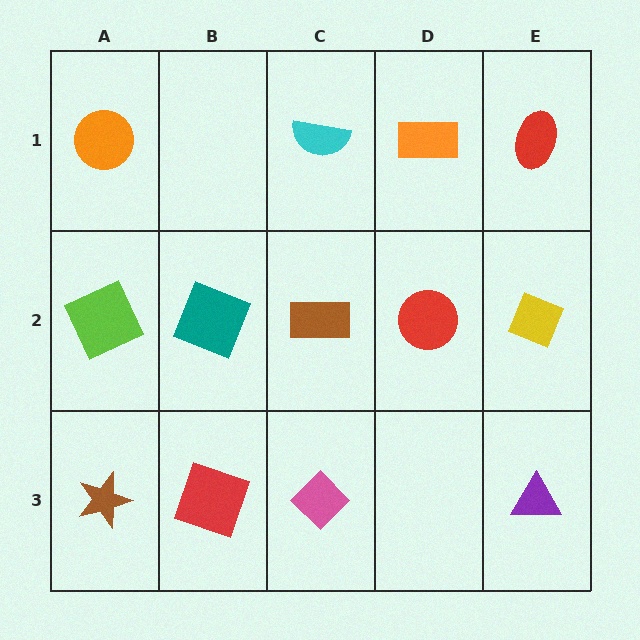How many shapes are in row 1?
4 shapes.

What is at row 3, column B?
A red square.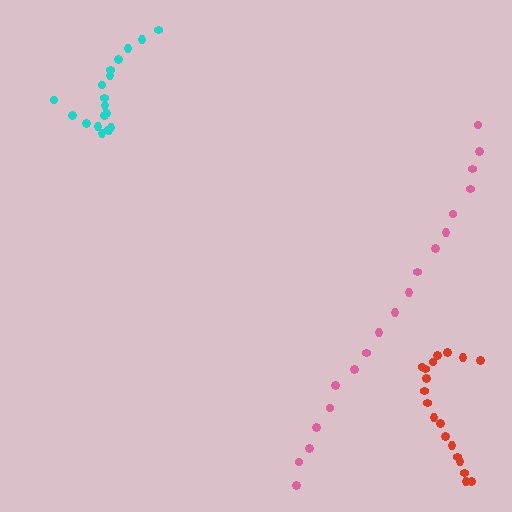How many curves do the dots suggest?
There are 3 distinct paths.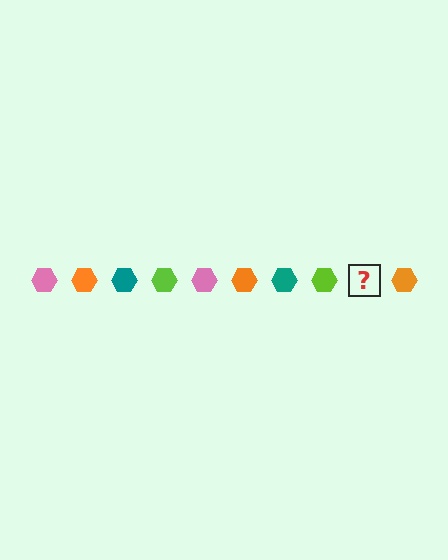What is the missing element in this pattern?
The missing element is a pink hexagon.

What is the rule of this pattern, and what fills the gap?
The rule is that the pattern cycles through pink, orange, teal, lime hexagons. The gap should be filled with a pink hexagon.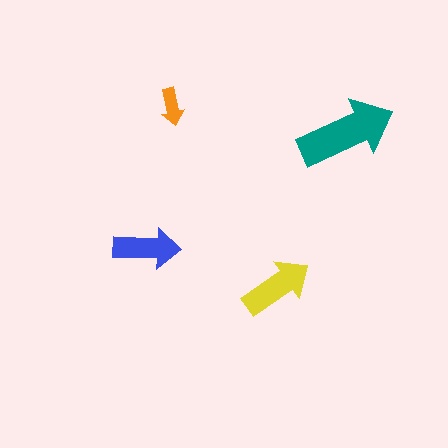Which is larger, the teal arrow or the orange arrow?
The teal one.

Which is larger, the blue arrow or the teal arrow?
The teal one.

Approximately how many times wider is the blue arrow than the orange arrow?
About 2 times wider.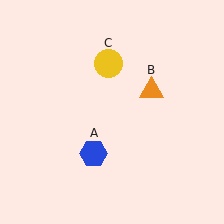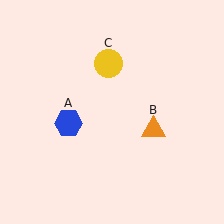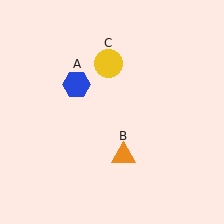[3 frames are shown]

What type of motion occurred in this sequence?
The blue hexagon (object A), orange triangle (object B) rotated clockwise around the center of the scene.